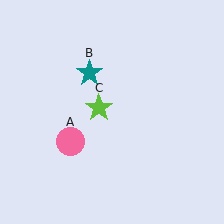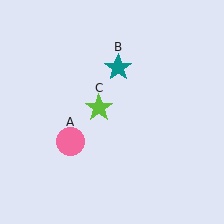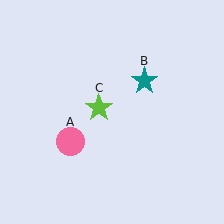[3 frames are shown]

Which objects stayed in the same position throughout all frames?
Pink circle (object A) and lime star (object C) remained stationary.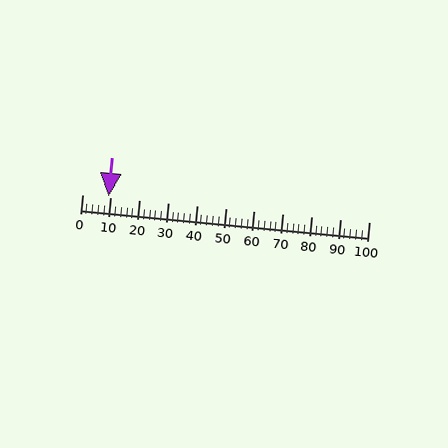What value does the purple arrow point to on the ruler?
The purple arrow points to approximately 9.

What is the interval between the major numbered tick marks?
The major tick marks are spaced 10 units apart.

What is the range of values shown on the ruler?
The ruler shows values from 0 to 100.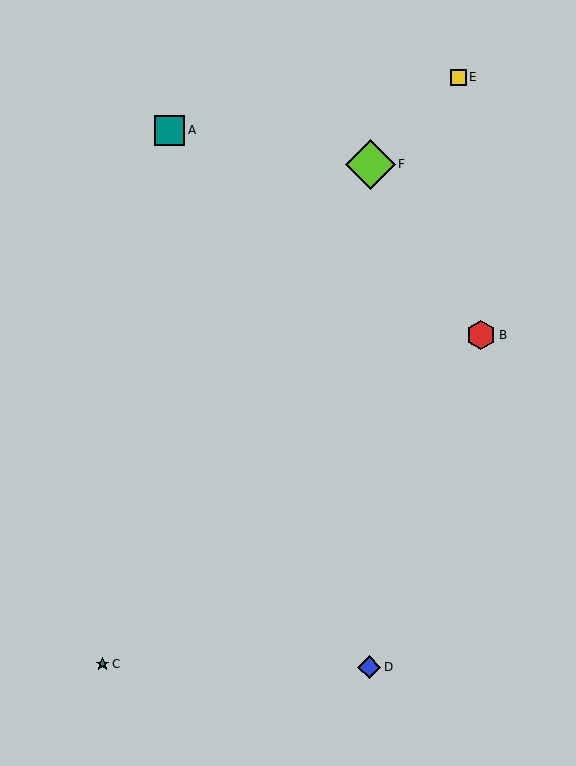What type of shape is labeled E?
Shape E is a yellow square.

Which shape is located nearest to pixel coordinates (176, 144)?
The teal square (labeled A) at (170, 130) is nearest to that location.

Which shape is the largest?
The lime diamond (labeled F) is the largest.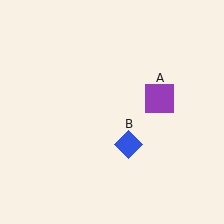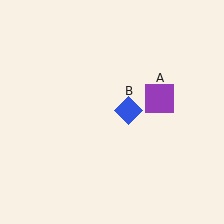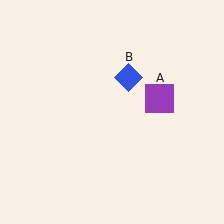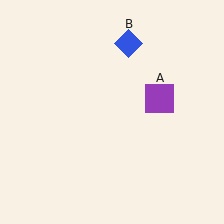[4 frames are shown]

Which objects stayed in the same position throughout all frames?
Purple square (object A) remained stationary.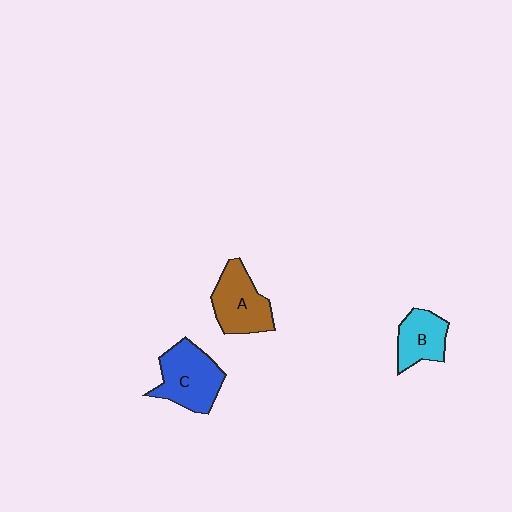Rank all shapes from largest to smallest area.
From largest to smallest: C (blue), A (brown), B (cyan).